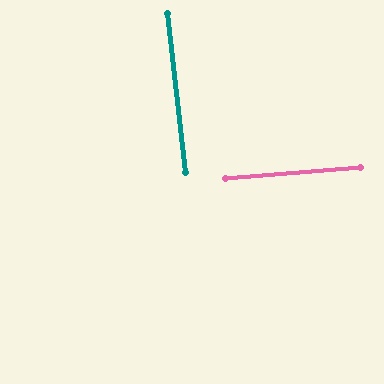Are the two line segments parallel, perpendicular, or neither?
Perpendicular — they meet at approximately 89°.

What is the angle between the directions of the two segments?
Approximately 89 degrees.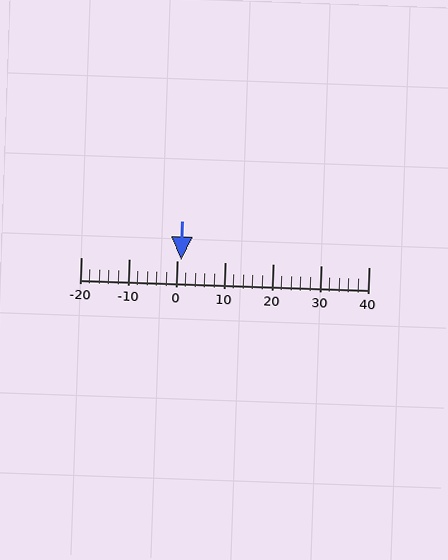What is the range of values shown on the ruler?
The ruler shows values from -20 to 40.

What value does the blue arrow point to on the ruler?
The blue arrow points to approximately 1.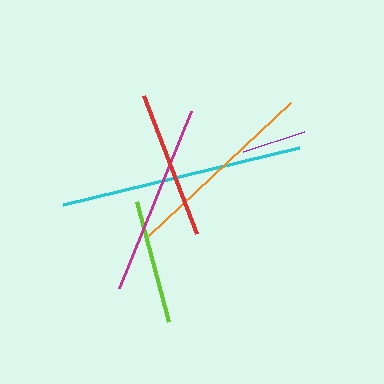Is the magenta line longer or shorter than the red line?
The magenta line is longer than the red line.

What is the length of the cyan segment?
The cyan segment is approximately 242 pixels long.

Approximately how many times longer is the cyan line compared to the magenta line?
The cyan line is approximately 1.3 times the length of the magenta line.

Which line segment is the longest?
The cyan line is the longest at approximately 242 pixels.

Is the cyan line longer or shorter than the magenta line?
The cyan line is longer than the magenta line.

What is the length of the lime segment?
The lime segment is approximately 124 pixels long.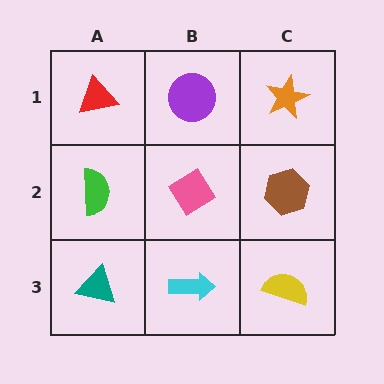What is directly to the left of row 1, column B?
A red triangle.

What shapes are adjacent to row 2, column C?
An orange star (row 1, column C), a yellow semicircle (row 3, column C), a pink diamond (row 2, column B).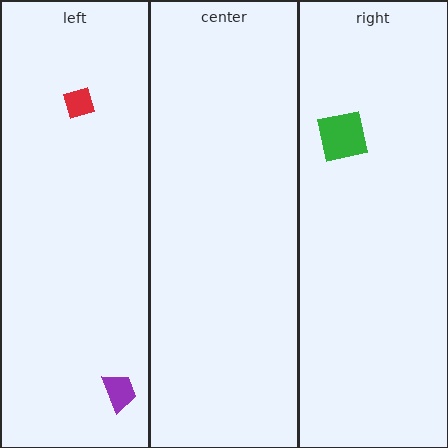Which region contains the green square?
The right region.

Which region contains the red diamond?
The left region.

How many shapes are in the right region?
1.